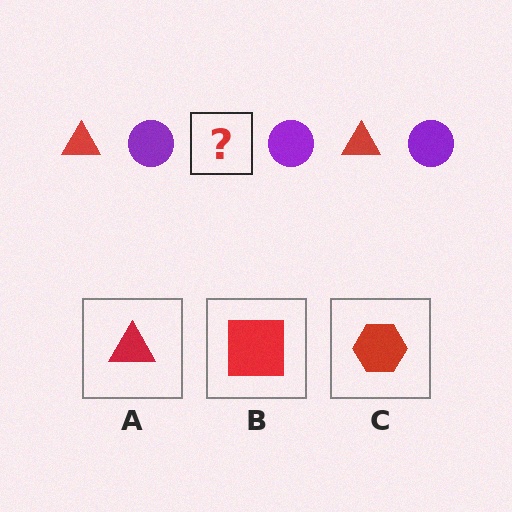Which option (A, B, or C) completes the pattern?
A.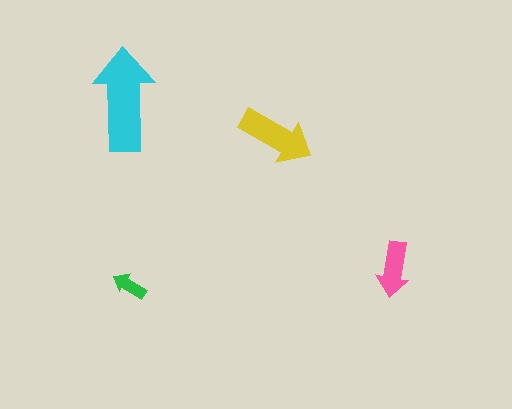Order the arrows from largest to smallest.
the cyan one, the yellow one, the pink one, the green one.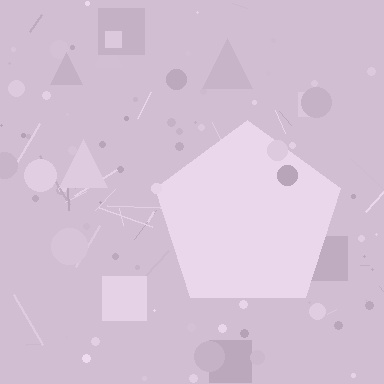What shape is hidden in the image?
A pentagon is hidden in the image.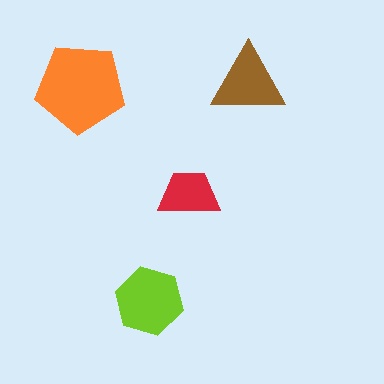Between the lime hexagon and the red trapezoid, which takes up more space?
The lime hexagon.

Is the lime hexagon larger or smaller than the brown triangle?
Larger.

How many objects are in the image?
There are 4 objects in the image.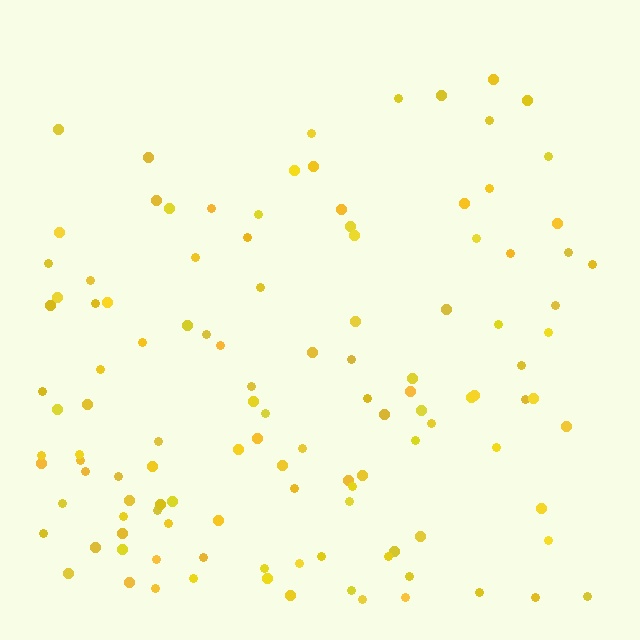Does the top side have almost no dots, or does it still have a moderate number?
Still a moderate number, just noticeably fewer than the bottom.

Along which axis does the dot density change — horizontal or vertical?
Vertical.